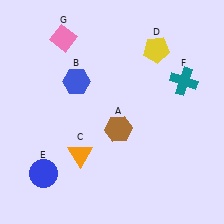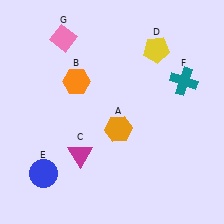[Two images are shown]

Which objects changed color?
A changed from brown to orange. B changed from blue to orange. C changed from orange to magenta.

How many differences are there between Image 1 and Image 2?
There are 3 differences between the two images.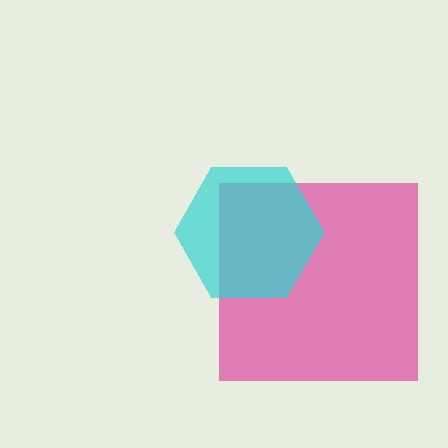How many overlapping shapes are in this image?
There are 2 overlapping shapes in the image.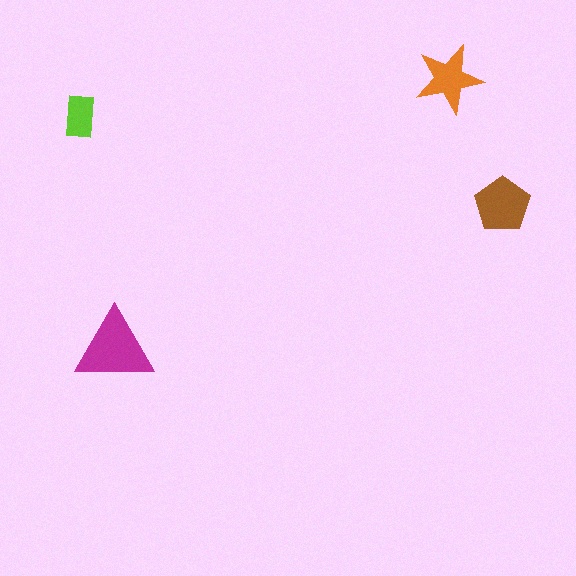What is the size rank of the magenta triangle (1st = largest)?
1st.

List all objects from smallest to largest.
The lime rectangle, the orange star, the brown pentagon, the magenta triangle.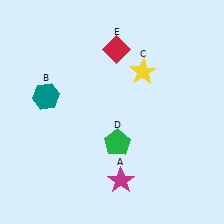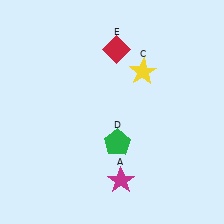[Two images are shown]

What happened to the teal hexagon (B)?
The teal hexagon (B) was removed in Image 2. It was in the top-left area of Image 1.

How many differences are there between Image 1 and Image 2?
There is 1 difference between the two images.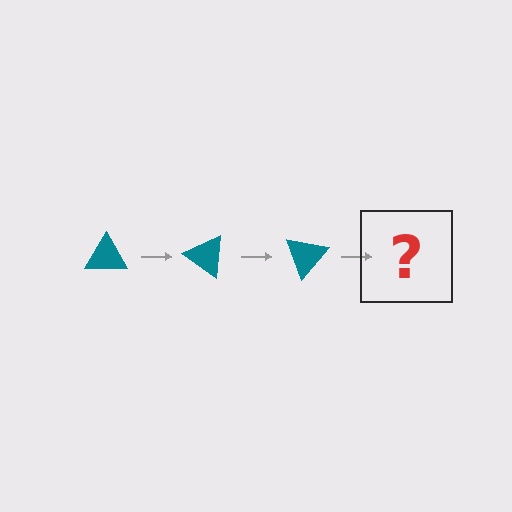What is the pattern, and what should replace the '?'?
The pattern is that the triangle rotates 35 degrees each step. The '?' should be a teal triangle rotated 105 degrees.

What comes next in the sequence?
The next element should be a teal triangle rotated 105 degrees.